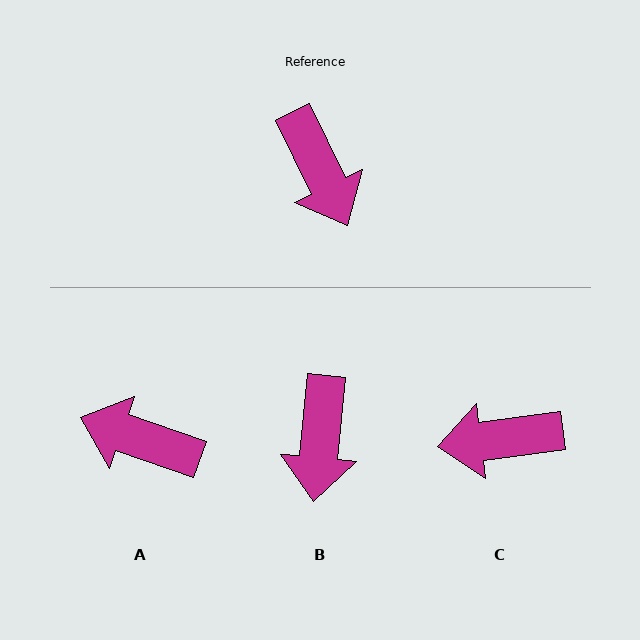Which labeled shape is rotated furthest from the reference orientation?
A, about 135 degrees away.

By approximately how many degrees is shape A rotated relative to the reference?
Approximately 135 degrees clockwise.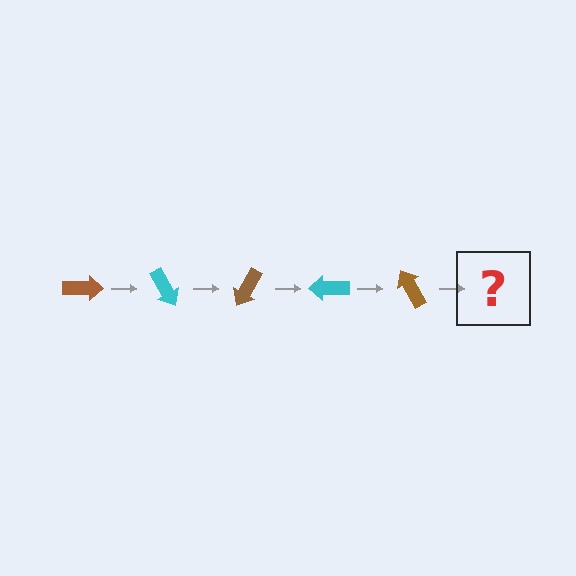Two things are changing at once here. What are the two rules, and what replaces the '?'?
The two rules are that it rotates 60 degrees each step and the color cycles through brown and cyan. The '?' should be a cyan arrow, rotated 300 degrees from the start.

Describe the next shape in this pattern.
It should be a cyan arrow, rotated 300 degrees from the start.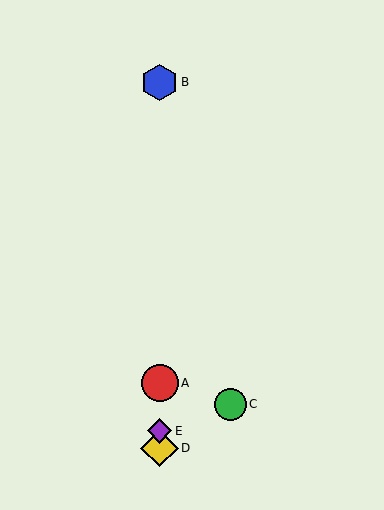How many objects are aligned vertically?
4 objects (A, B, D, E) are aligned vertically.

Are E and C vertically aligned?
No, E is at x≈160 and C is at x≈230.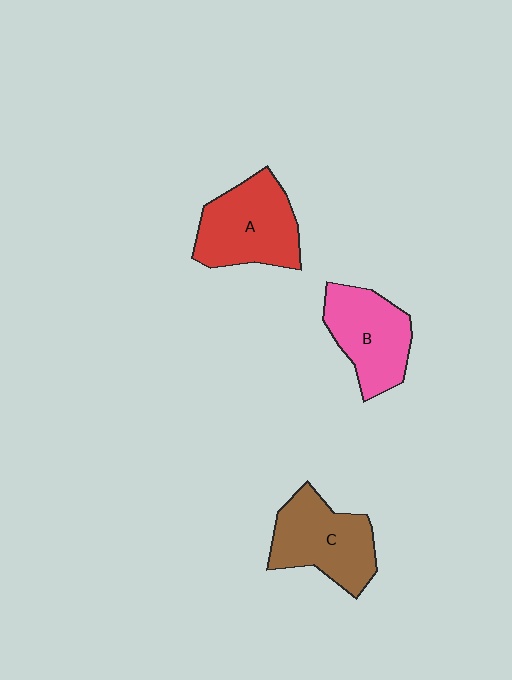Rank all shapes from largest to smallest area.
From largest to smallest: A (red), C (brown), B (pink).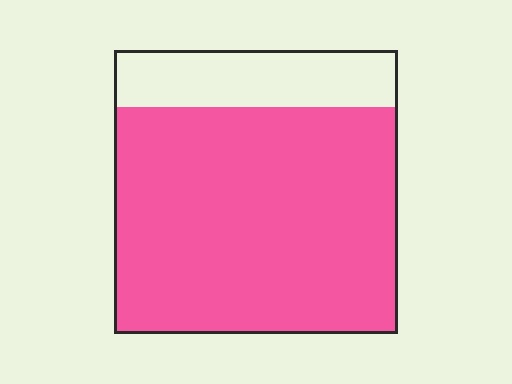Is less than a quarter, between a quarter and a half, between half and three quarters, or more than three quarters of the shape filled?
More than three quarters.